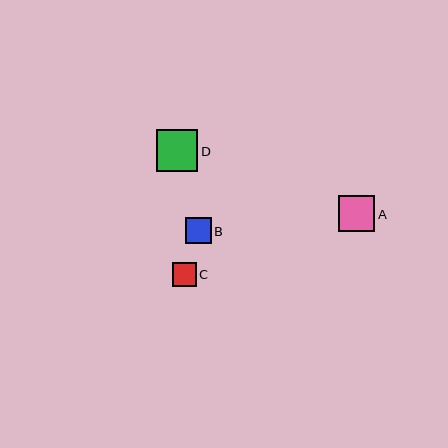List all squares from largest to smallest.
From largest to smallest: D, A, B, C.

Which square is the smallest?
Square C is the smallest with a size of approximately 24 pixels.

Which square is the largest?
Square D is the largest with a size of approximately 41 pixels.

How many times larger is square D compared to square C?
Square D is approximately 1.7 times the size of square C.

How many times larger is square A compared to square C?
Square A is approximately 1.5 times the size of square C.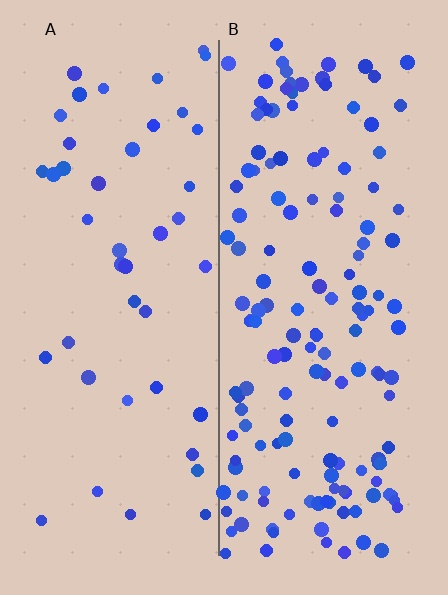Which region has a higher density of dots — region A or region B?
B (the right).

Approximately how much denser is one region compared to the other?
Approximately 3.4× — region B over region A.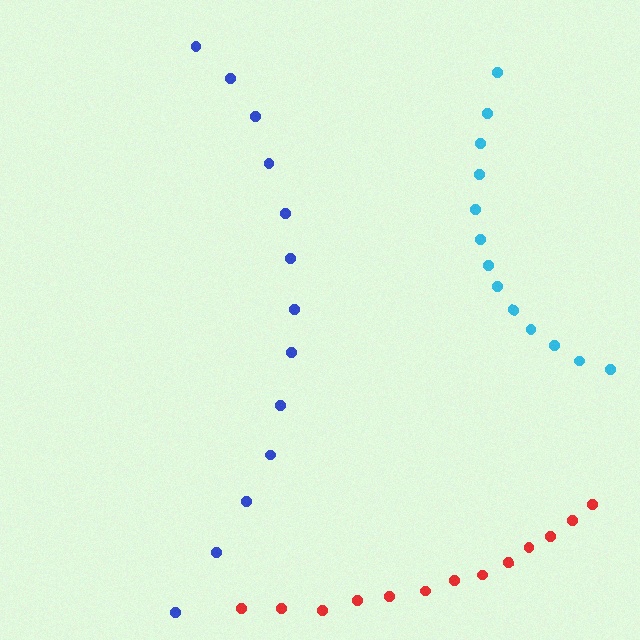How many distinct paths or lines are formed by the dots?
There are 3 distinct paths.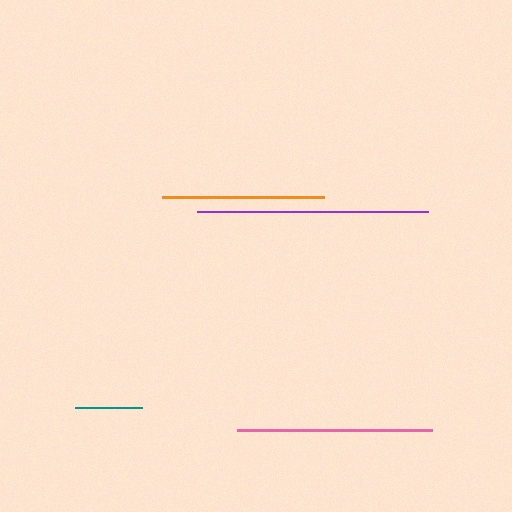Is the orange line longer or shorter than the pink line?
The pink line is longer than the orange line.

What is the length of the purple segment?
The purple segment is approximately 230 pixels long.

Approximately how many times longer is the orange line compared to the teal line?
The orange line is approximately 2.4 times the length of the teal line.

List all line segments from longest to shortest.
From longest to shortest: purple, pink, orange, teal.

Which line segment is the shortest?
The teal line is the shortest at approximately 67 pixels.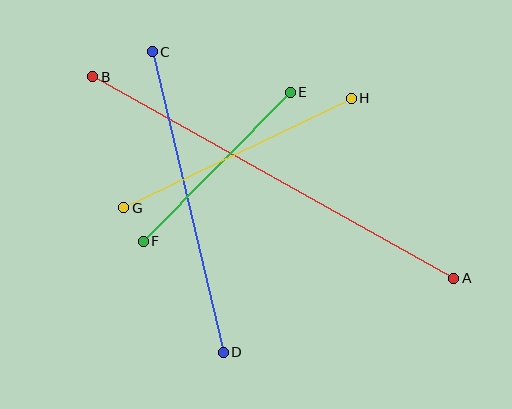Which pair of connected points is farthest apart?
Points A and B are farthest apart.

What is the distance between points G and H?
The distance is approximately 253 pixels.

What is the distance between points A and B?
The distance is approximately 414 pixels.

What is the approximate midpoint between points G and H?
The midpoint is at approximately (237, 153) pixels.